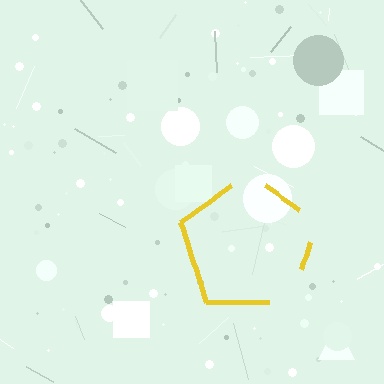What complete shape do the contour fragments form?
The contour fragments form a pentagon.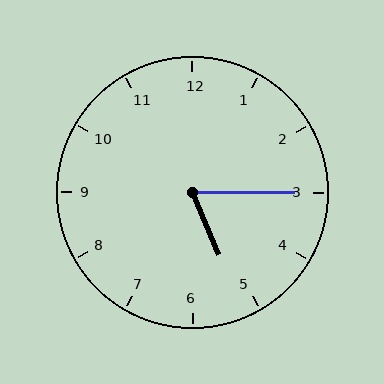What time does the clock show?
5:15.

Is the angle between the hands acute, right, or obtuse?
It is acute.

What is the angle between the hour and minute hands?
Approximately 68 degrees.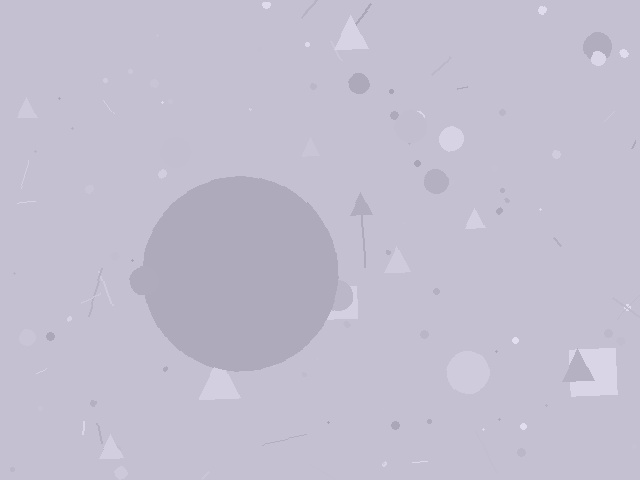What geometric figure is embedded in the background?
A circle is embedded in the background.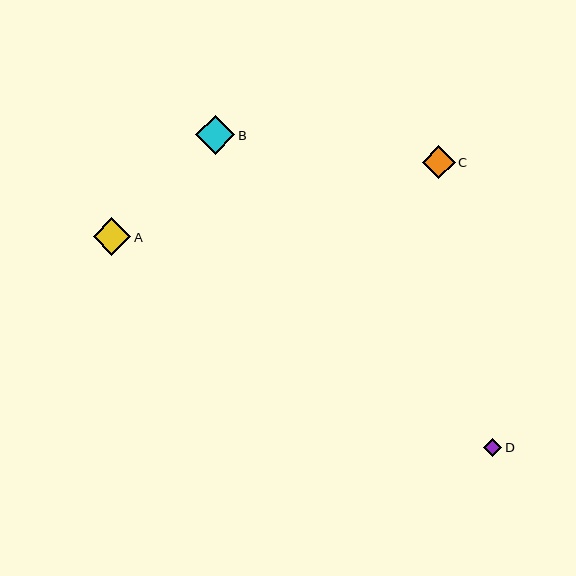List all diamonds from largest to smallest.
From largest to smallest: B, A, C, D.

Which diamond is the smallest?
Diamond D is the smallest with a size of approximately 18 pixels.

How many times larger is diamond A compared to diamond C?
Diamond A is approximately 1.1 times the size of diamond C.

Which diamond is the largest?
Diamond B is the largest with a size of approximately 39 pixels.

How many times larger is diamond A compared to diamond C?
Diamond A is approximately 1.1 times the size of diamond C.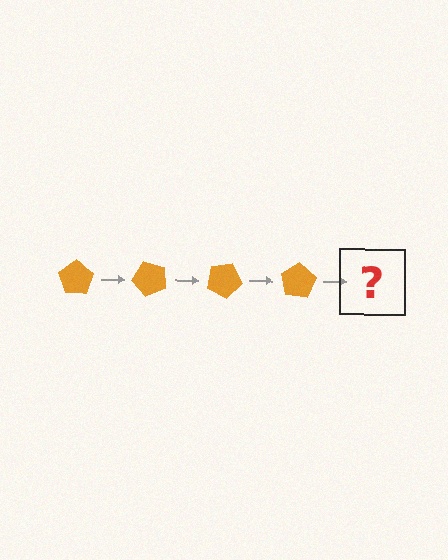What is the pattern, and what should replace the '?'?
The pattern is that the pentagon rotates 50 degrees each step. The '?' should be an orange pentagon rotated 200 degrees.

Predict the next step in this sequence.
The next step is an orange pentagon rotated 200 degrees.